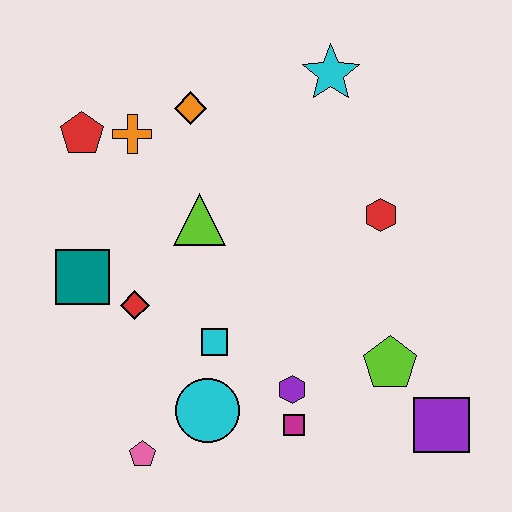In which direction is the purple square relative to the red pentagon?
The purple square is to the right of the red pentagon.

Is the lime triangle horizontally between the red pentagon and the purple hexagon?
Yes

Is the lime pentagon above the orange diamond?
No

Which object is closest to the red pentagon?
The orange cross is closest to the red pentagon.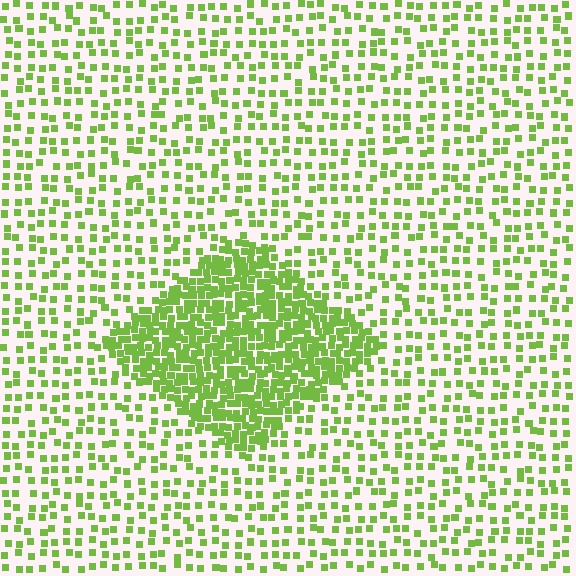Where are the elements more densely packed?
The elements are more densely packed inside the diamond boundary.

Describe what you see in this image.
The image contains small lime elements arranged at two different densities. A diamond-shaped region is visible where the elements are more densely packed than the surrounding area.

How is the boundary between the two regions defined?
The boundary is defined by a change in element density (approximately 2.8x ratio). All elements are the same color, size, and shape.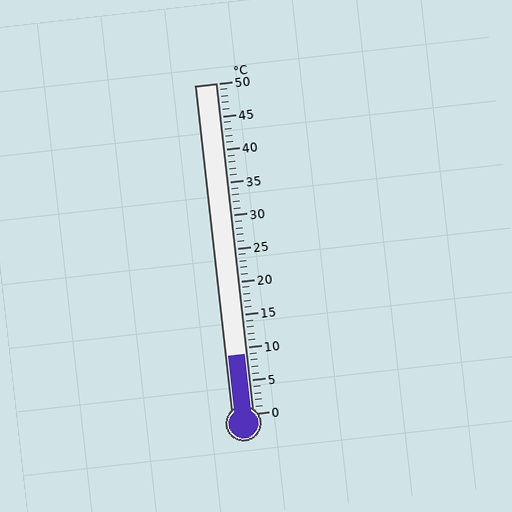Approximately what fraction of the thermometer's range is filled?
The thermometer is filled to approximately 20% of its range.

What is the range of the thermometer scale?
The thermometer scale ranges from 0°C to 50°C.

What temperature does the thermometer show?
The thermometer shows approximately 9°C.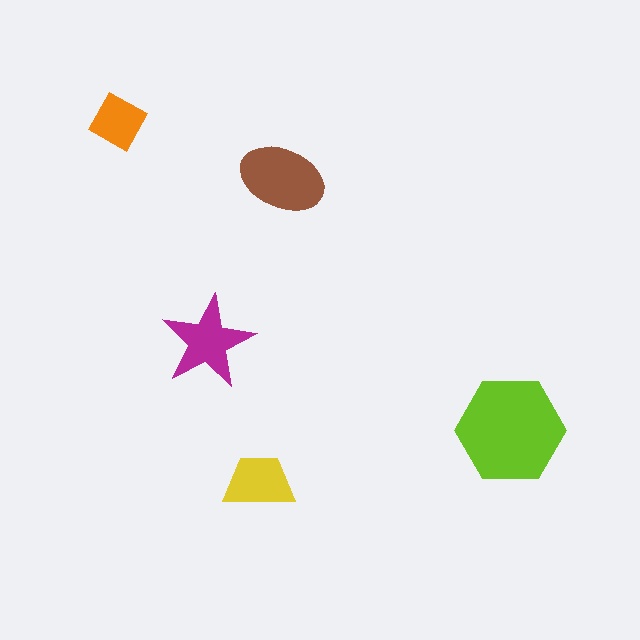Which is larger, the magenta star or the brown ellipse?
The brown ellipse.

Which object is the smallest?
The orange diamond.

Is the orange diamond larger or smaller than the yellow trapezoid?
Smaller.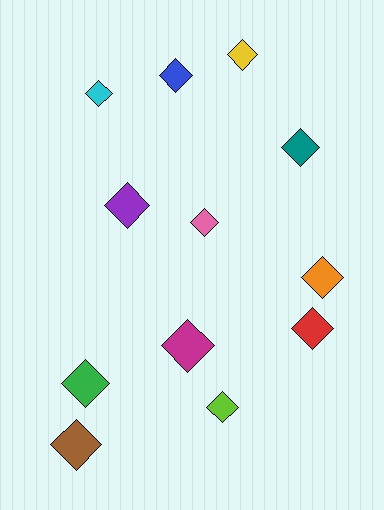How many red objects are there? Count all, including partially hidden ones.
There is 1 red object.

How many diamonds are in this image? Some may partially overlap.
There are 12 diamonds.